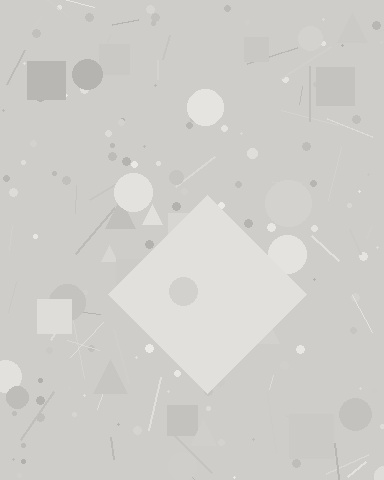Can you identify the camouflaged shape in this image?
The camouflaged shape is a diamond.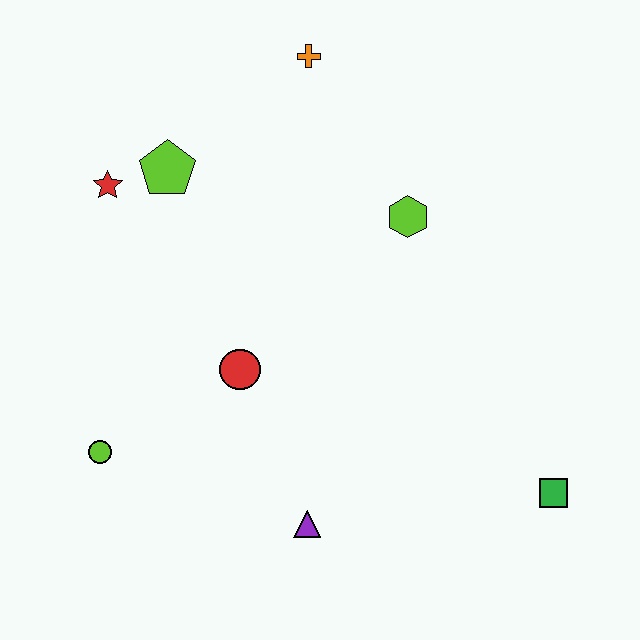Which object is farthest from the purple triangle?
The orange cross is farthest from the purple triangle.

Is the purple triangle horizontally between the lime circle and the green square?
Yes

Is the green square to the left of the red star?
No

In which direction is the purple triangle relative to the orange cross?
The purple triangle is below the orange cross.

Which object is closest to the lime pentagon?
The red star is closest to the lime pentagon.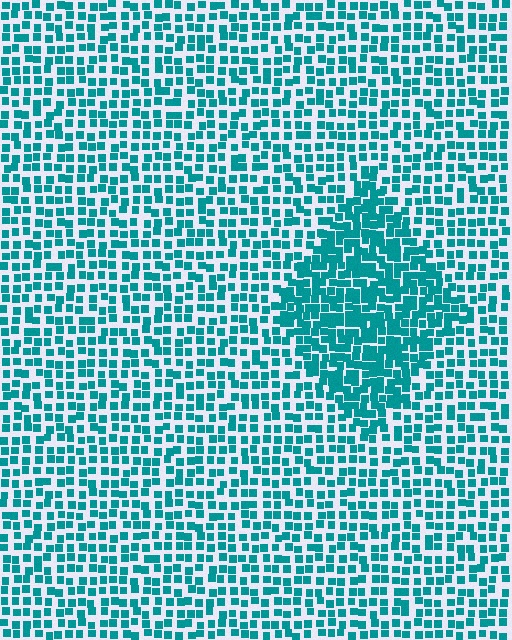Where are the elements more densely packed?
The elements are more densely packed inside the diamond boundary.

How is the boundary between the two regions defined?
The boundary is defined by a change in element density (approximately 1.7x ratio). All elements are the same color, size, and shape.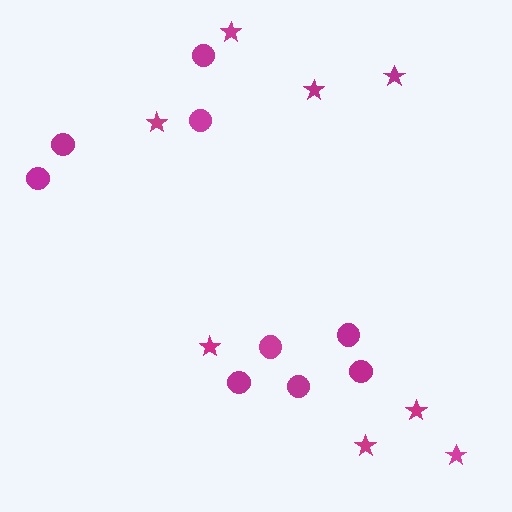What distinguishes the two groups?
There are 2 groups: one group of circles (9) and one group of stars (8).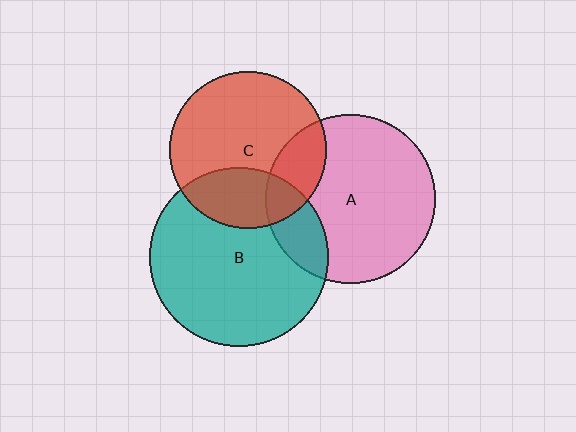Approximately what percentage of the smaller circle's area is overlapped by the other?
Approximately 20%.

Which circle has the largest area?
Circle B (teal).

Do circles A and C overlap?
Yes.